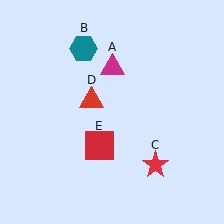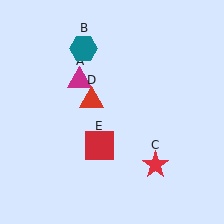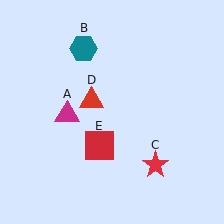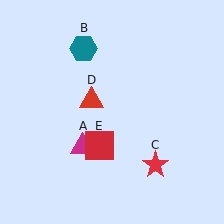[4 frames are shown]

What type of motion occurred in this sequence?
The magenta triangle (object A) rotated counterclockwise around the center of the scene.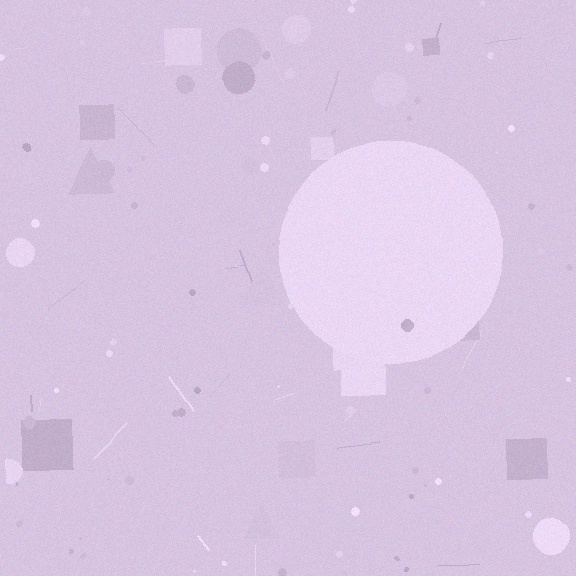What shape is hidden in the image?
A circle is hidden in the image.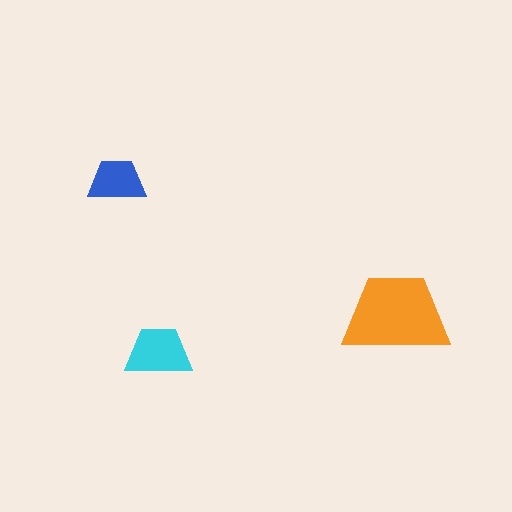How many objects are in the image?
There are 3 objects in the image.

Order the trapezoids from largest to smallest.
the orange one, the cyan one, the blue one.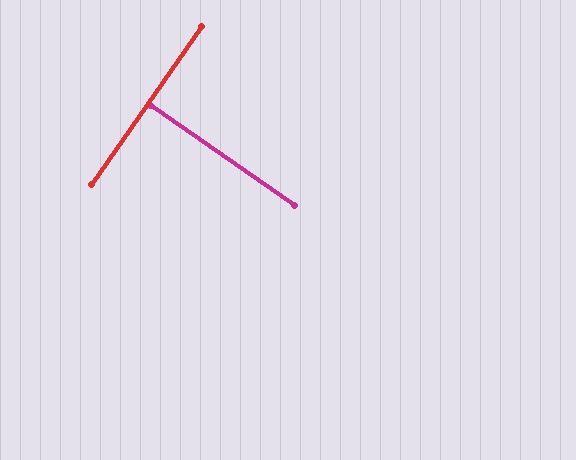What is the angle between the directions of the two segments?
Approximately 90 degrees.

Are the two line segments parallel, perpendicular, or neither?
Perpendicular — they meet at approximately 90°.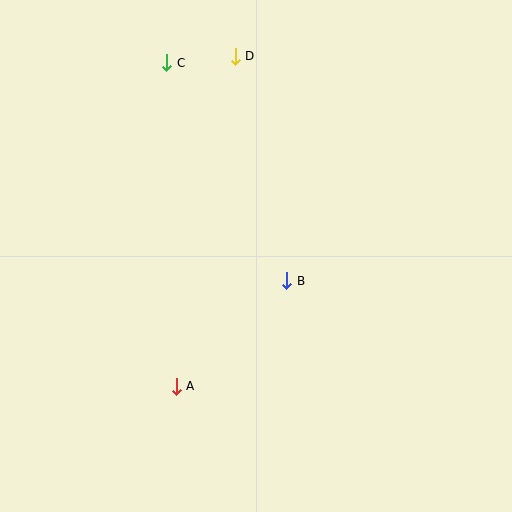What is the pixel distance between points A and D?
The distance between A and D is 335 pixels.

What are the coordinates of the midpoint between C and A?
The midpoint between C and A is at (171, 224).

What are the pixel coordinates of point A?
Point A is at (176, 386).